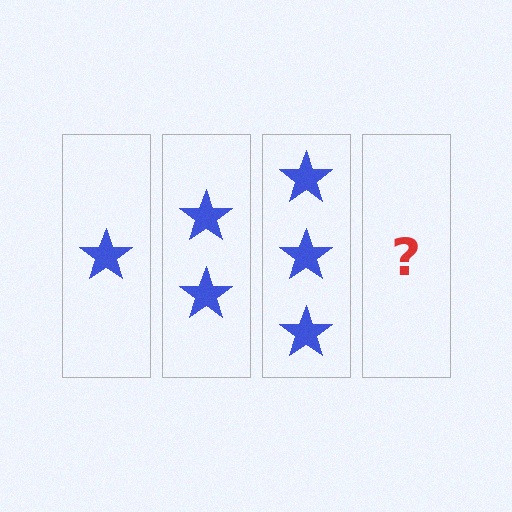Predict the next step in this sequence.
The next step is 4 stars.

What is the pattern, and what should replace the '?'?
The pattern is that each step adds one more star. The '?' should be 4 stars.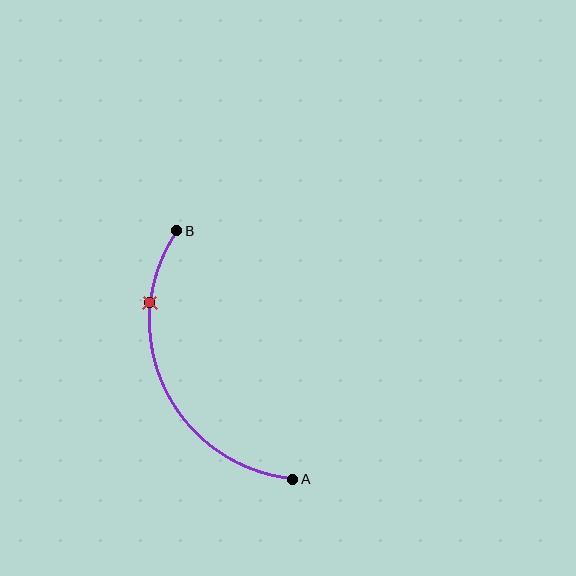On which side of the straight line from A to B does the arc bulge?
The arc bulges to the left of the straight line connecting A and B.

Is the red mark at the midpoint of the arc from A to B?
No. The red mark lies on the arc but is closer to endpoint B. The arc midpoint would be at the point on the curve equidistant along the arc from both A and B.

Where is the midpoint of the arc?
The arc midpoint is the point on the curve farthest from the straight line joining A and B. It sits to the left of that line.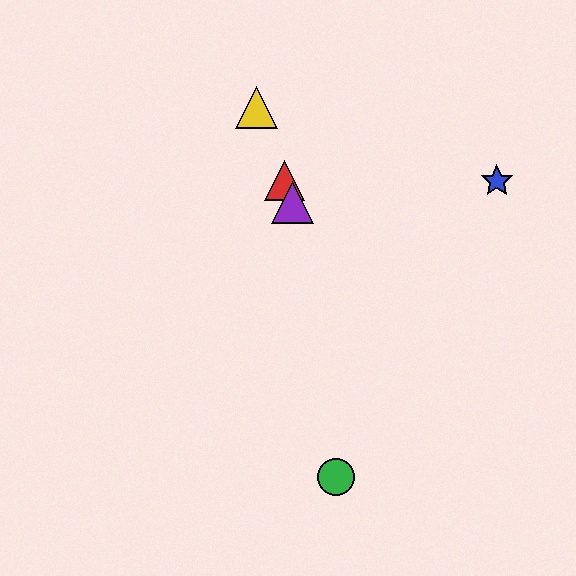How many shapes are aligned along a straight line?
3 shapes (the red triangle, the yellow triangle, the purple triangle) are aligned along a straight line.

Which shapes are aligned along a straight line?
The red triangle, the yellow triangle, the purple triangle are aligned along a straight line.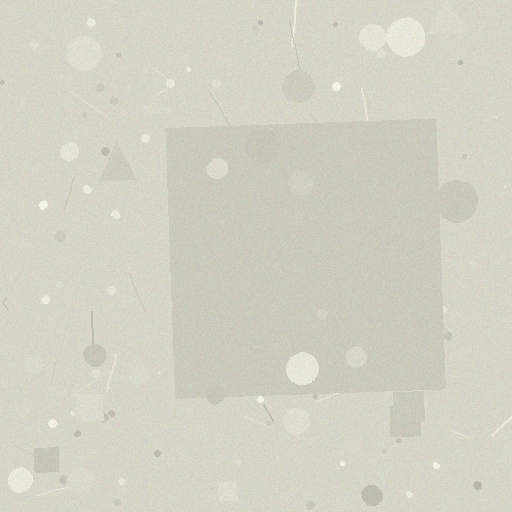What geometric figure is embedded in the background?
A square is embedded in the background.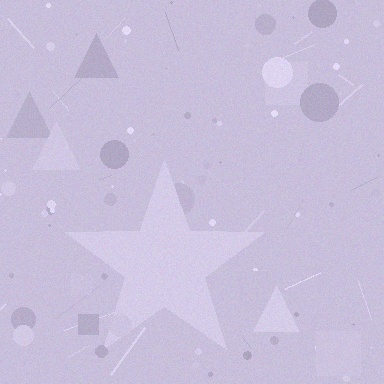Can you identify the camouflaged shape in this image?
The camouflaged shape is a star.